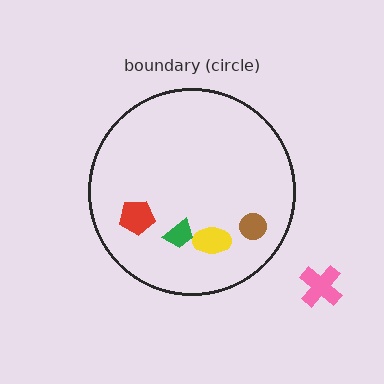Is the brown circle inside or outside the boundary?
Inside.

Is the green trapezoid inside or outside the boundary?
Inside.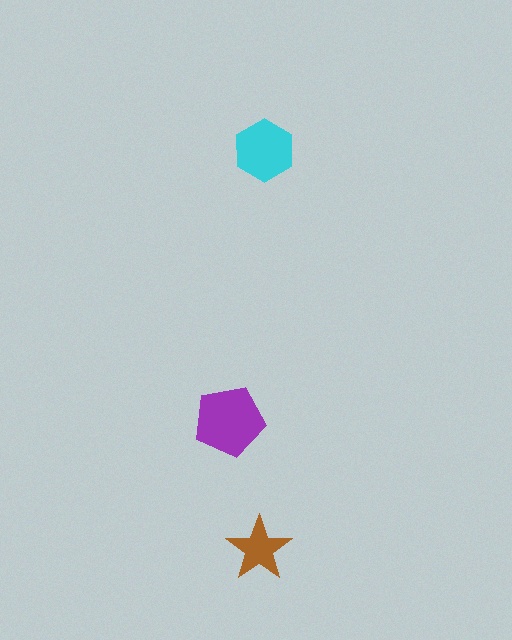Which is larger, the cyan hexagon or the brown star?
The cyan hexagon.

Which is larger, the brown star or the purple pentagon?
The purple pentagon.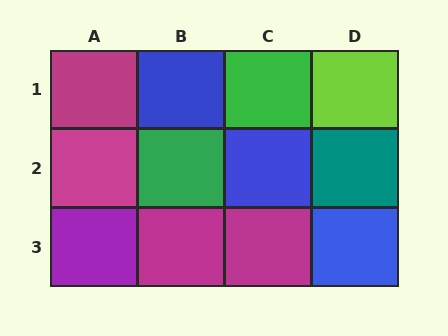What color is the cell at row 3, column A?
Purple.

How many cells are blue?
3 cells are blue.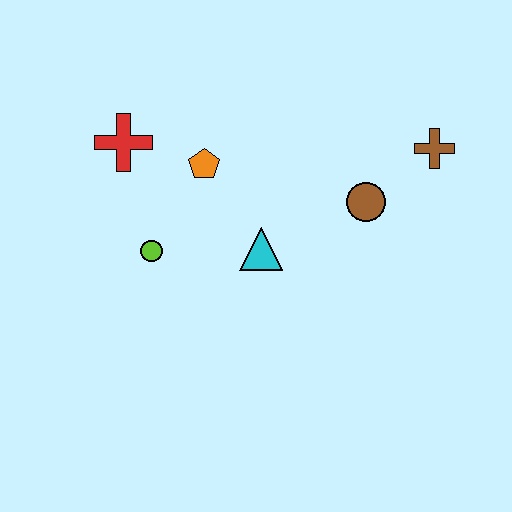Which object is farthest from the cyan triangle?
The brown cross is farthest from the cyan triangle.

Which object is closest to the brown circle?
The brown cross is closest to the brown circle.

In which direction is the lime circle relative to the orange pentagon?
The lime circle is below the orange pentagon.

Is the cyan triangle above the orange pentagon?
No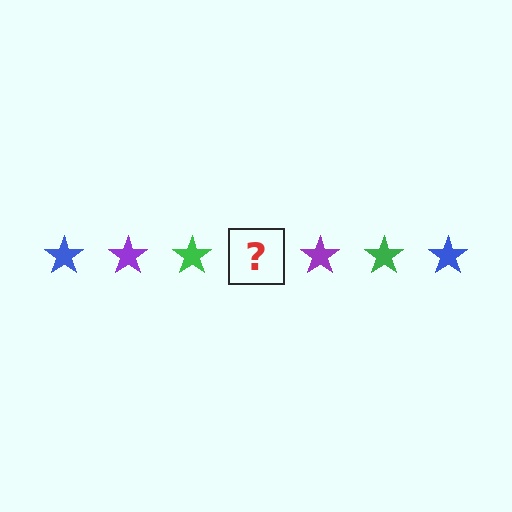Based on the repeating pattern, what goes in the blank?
The blank should be a blue star.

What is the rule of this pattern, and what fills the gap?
The rule is that the pattern cycles through blue, purple, green stars. The gap should be filled with a blue star.